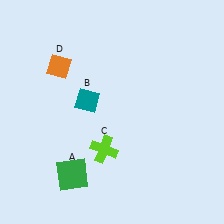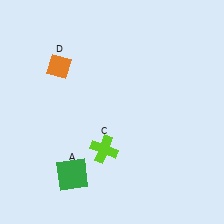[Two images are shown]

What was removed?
The teal diamond (B) was removed in Image 2.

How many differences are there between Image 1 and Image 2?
There is 1 difference between the two images.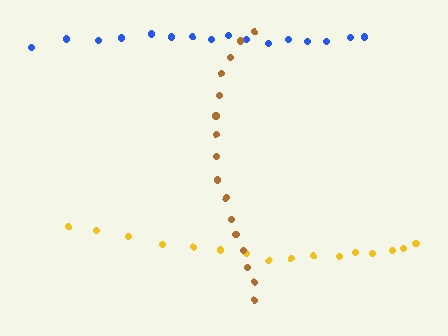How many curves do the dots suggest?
There are 3 distinct paths.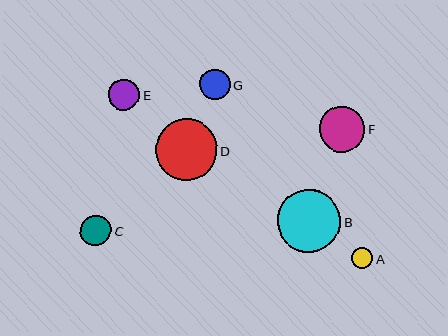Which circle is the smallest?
Circle A is the smallest with a size of approximately 21 pixels.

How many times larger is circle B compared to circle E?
Circle B is approximately 2.0 times the size of circle E.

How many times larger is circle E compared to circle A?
Circle E is approximately 1.5 times the size of circle A.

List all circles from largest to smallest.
From largest to smallest: B, D, F, E, C, G, A.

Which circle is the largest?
Circle B is the largest with a size of approximately 63 pixels.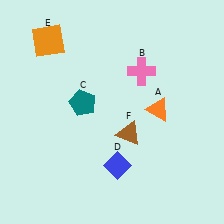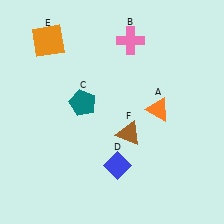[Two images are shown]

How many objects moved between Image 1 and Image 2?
1 object moved between the two images.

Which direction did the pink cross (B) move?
The pink cross (B) moved up.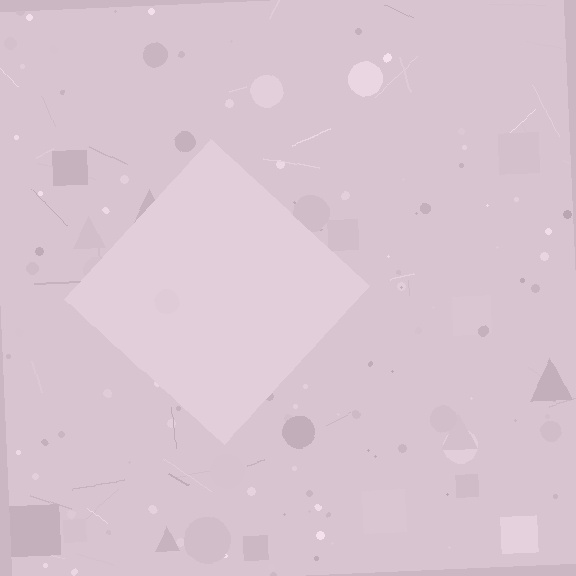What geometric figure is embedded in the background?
A diamond is embedded in the background.